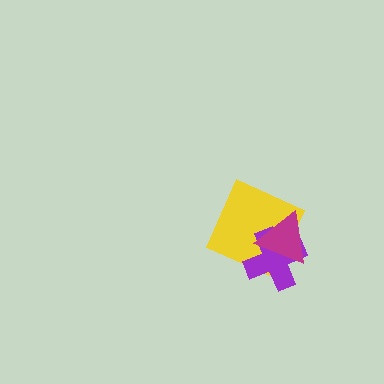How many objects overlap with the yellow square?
2 objects overlap with the yellow square.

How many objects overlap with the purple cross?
2 objects overlap with the purple cross.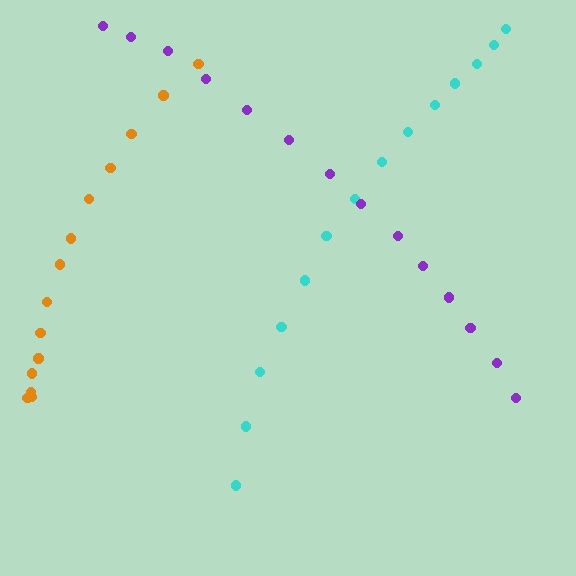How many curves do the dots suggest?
There are 3 distinct paths.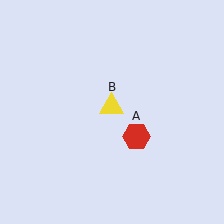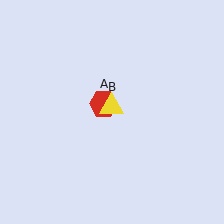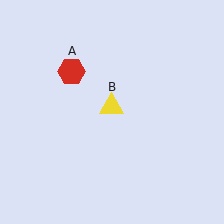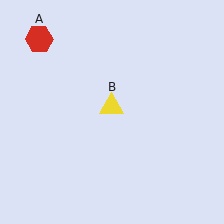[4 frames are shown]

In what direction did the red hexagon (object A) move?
The red hexagon (object A) moved up and to the left.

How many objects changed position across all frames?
1 object changed position: red hexagon (object A).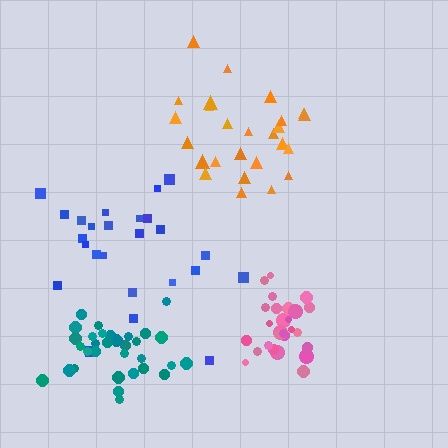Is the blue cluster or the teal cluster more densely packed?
Teal.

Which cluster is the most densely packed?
Pink.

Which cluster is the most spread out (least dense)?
Blue.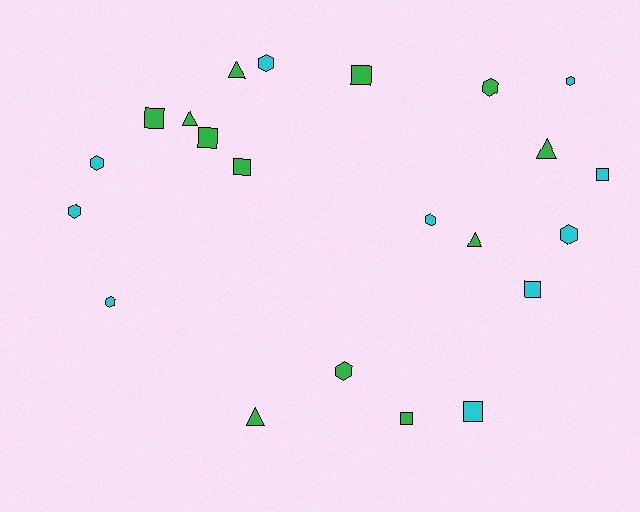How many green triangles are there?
There are 5 green triangles.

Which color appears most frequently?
Green, with 12 objects.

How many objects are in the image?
There are 22 objects.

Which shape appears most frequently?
Hexagon, with 9 objects.